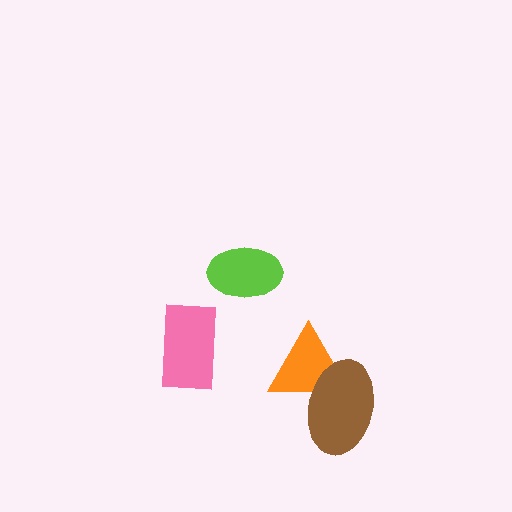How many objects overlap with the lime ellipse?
0 objects overlap with the lime ellipse.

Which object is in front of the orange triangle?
The brown ellipse is in front of the orange triangle.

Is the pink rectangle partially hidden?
No, no other shape covers it.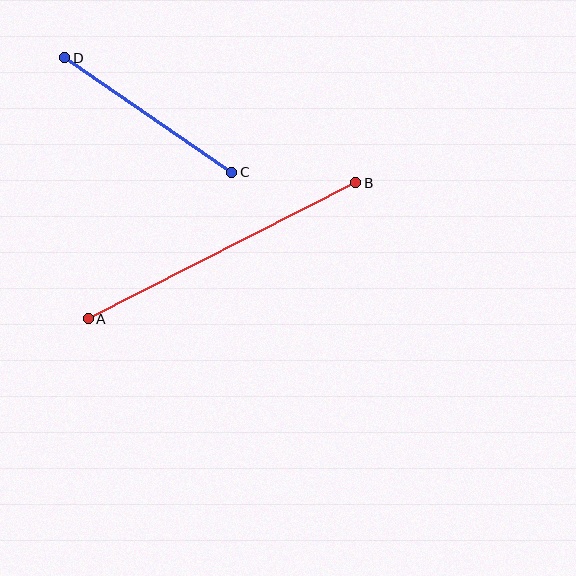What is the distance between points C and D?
The distance is approximately 203 pixels.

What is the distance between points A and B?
The distance is approximately 300 pixels.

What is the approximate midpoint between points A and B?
The midpoint is at approximately (222, 251) pixels.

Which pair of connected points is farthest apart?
Points A and B are farthest apart.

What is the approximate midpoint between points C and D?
The midpoint is at approximately (148, 115) pixels.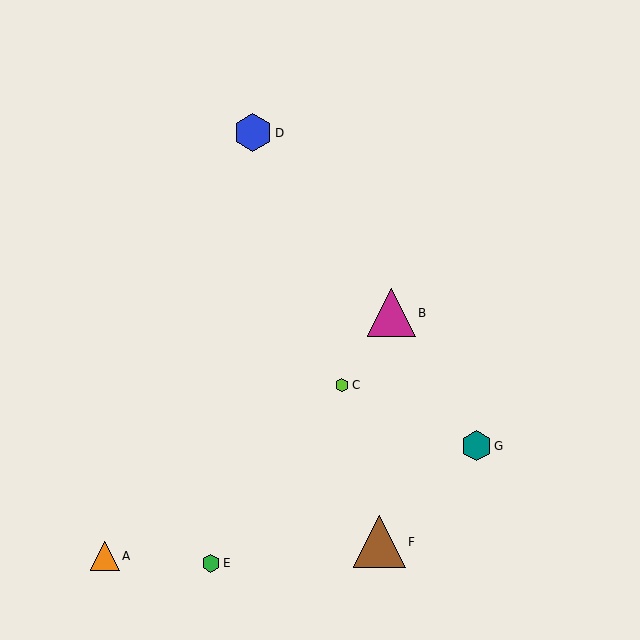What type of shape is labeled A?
Shape A is an orange triangle.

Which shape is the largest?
The brown triangle (labeled F) is the largest.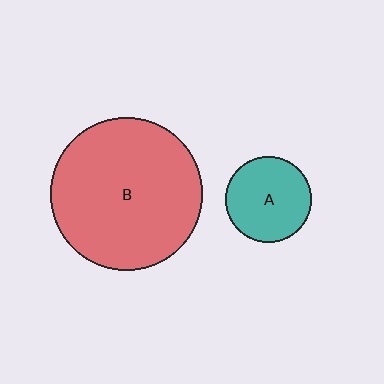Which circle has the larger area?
Circle B (red).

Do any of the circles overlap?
No, none of the circles overlap.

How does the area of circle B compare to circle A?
Approximately 3.2 times.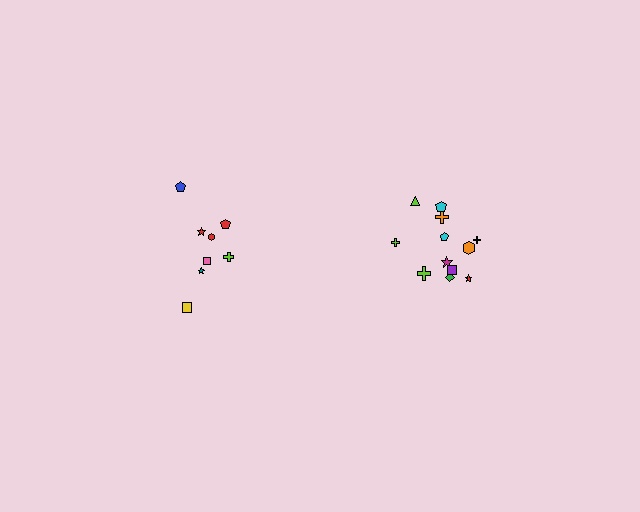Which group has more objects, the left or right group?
The right group.